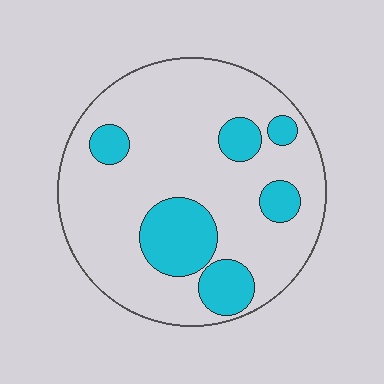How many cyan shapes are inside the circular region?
6.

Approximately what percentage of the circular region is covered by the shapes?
Approximately 20%.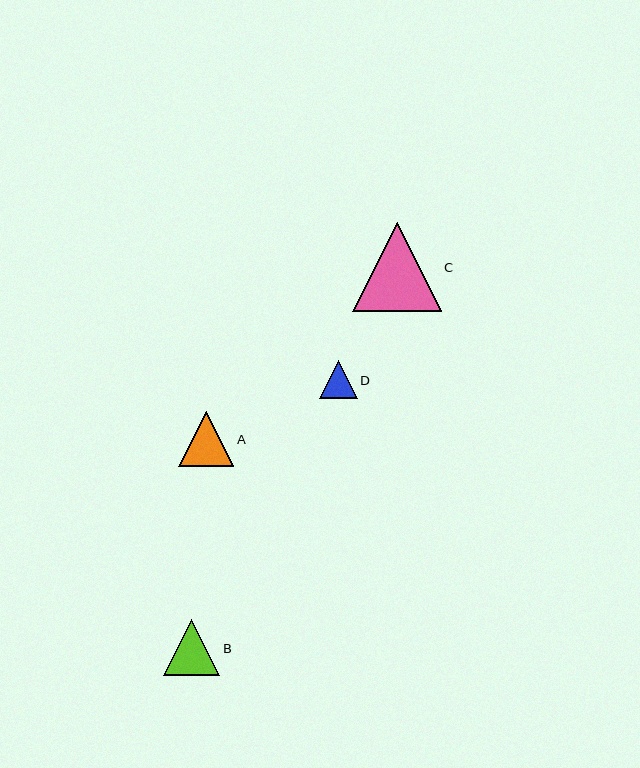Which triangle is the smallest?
Triangle D is the smallest with a size of approximately 37 pixels.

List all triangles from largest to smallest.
From largest to smallest: C, B, A, D.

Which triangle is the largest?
Triangle C is the largest with a size of approximately 89 pixels.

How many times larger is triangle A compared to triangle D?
Triangle A is approximately 1.5 times the size of triangle D.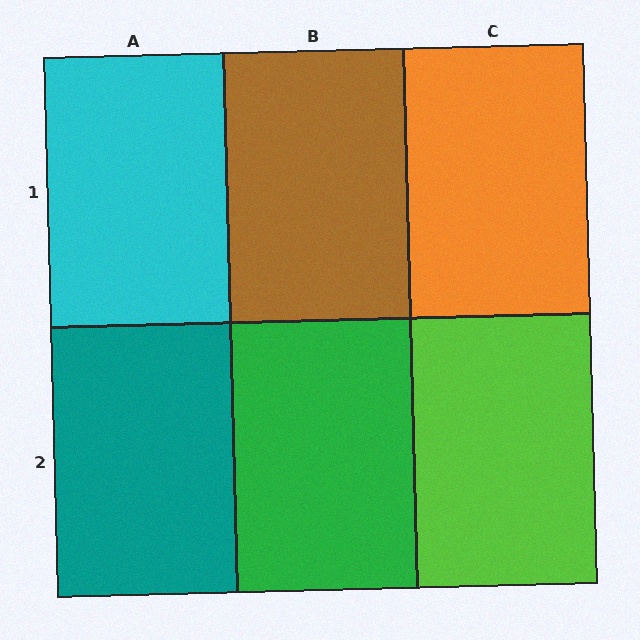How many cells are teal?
1 cell is teal.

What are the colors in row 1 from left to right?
Cyan, brown, orange.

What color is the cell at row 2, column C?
Lime.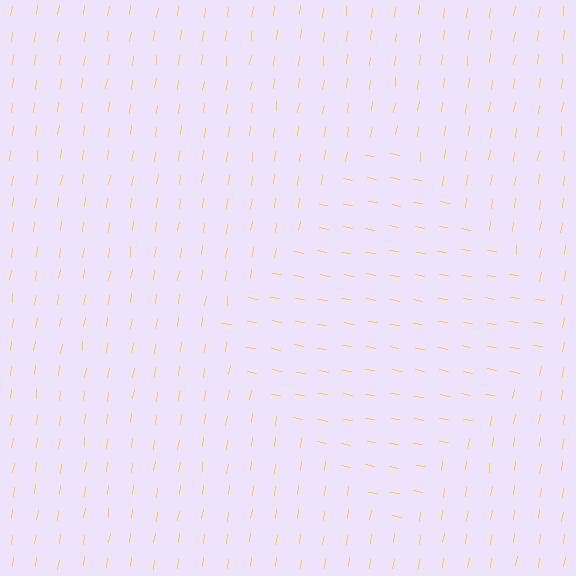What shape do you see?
I see a diamond.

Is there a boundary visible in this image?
Yes, there is a texture boundary formed by a change in line orientation.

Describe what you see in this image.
The image is filled with small yellow line segments. A diamond region in the image has lines oriented differently from the surrounding lines, creating a visible texture boundary.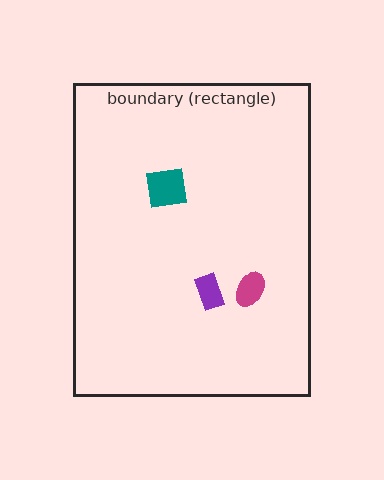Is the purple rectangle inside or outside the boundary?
Inside.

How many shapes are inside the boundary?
3 inside, 0 outside.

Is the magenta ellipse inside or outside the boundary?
Inside.